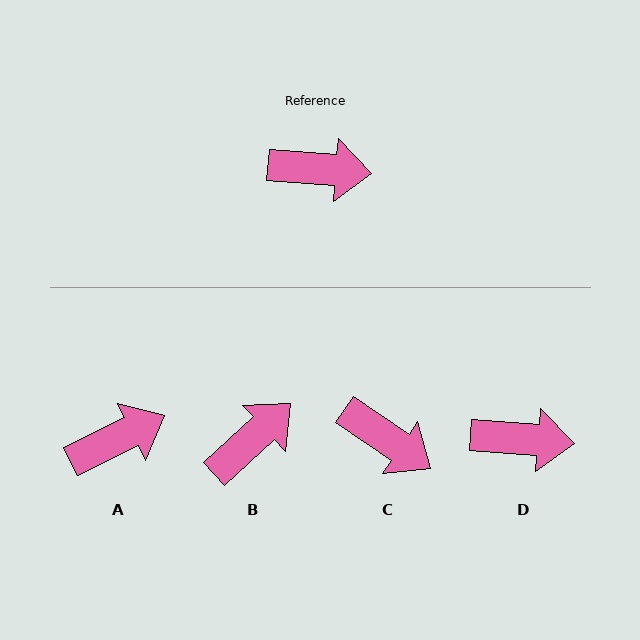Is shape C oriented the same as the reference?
No, it is off by about 30 degrees.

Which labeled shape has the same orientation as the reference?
D.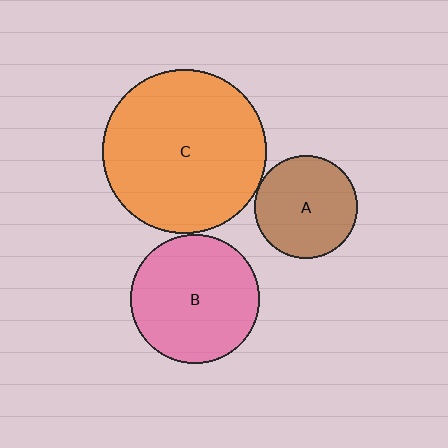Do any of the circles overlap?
No, none of the circles overlap.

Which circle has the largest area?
Circle C (orange).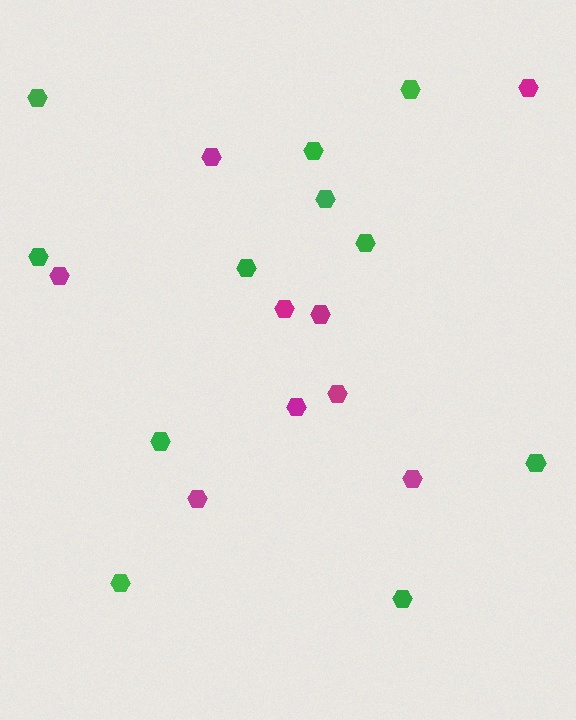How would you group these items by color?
There are 2 groups: one group of green hexagons (11) and one group of magenta hexagons (9).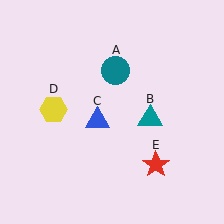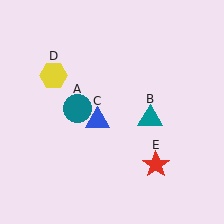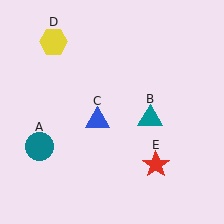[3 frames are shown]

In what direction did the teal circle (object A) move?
The teal circle (object A) moved down and to the left.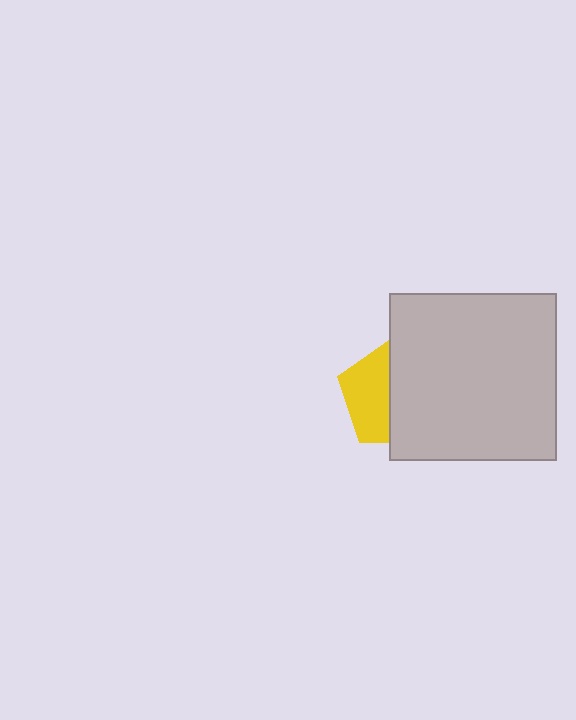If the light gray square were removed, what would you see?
You would see the complete yellow pentagon.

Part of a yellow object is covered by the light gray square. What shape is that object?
It is a pentagon.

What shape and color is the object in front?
The object in front is a light gray square.